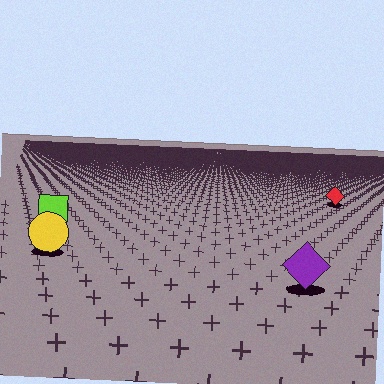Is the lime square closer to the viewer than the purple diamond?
No. The purple diamond is closer — you can tell from the texture gradient: the ground texture is coarser near it.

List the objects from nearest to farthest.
From nearest to farthest: the purple diamond, the yellow circle, the lime square, the red diamond.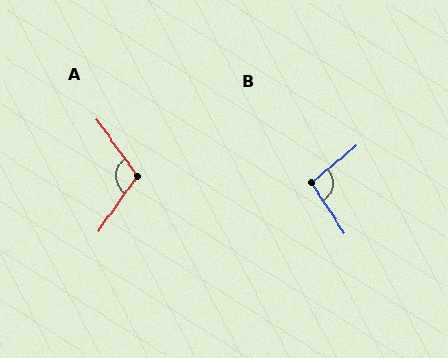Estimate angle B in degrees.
Approximately 96 degrees.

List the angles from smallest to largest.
B (96°), A (109°).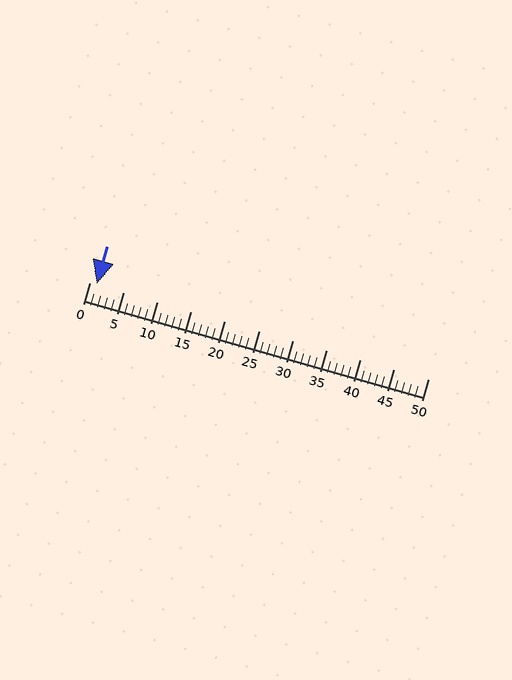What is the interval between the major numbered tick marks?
The major tick marks are spaced 5 units apart.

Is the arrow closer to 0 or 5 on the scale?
The arrow is closer to 0.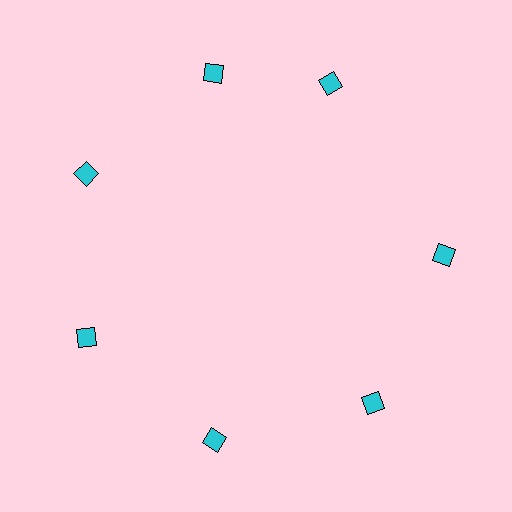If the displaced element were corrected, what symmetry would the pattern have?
It would have 7-fold rotational symmetry — the pattern would map onto itself every 51 degrees.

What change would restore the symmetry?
The symmetry would be restored by rotating it back into even spacing with its neighbors so that all 7 diamonds sit at equal angles and equal distance from the center.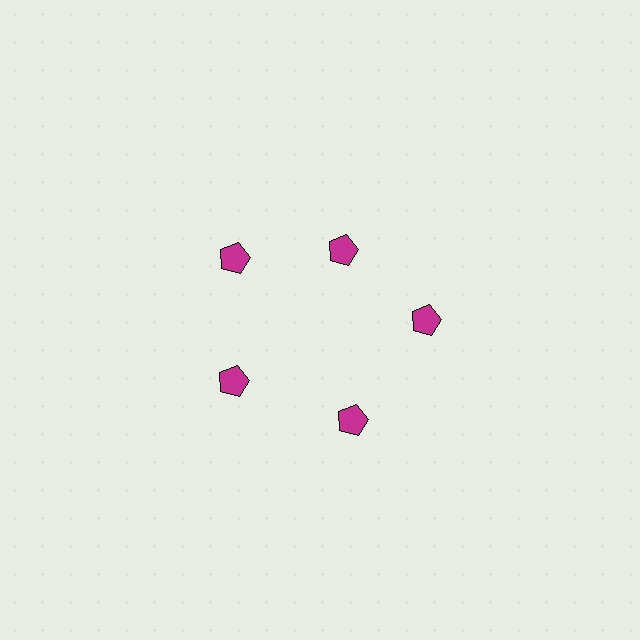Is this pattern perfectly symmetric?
No. The 5 magenta pentagons are arranged in a ring, but one element near the 1 o'clock position is pulled inward toward the center, breaking the 5-fold rotational symmetry.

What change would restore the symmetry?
The symmetry would be restored by moving it outward, back onto the ring so that all 5 pentagons sit at equal angles and equal distance from the center.